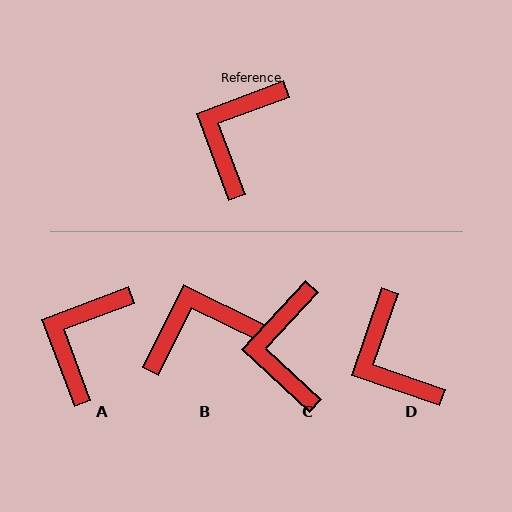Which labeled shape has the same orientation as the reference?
A.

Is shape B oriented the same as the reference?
No, it is off by about 47 degrees.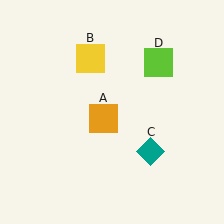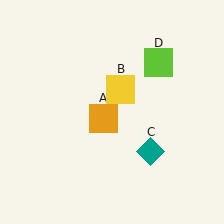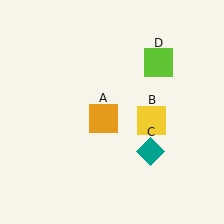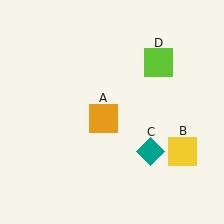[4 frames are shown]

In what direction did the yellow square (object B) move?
The yellow square (object B) moved down and to the right.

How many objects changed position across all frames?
1 object changed position: yellow square (object B).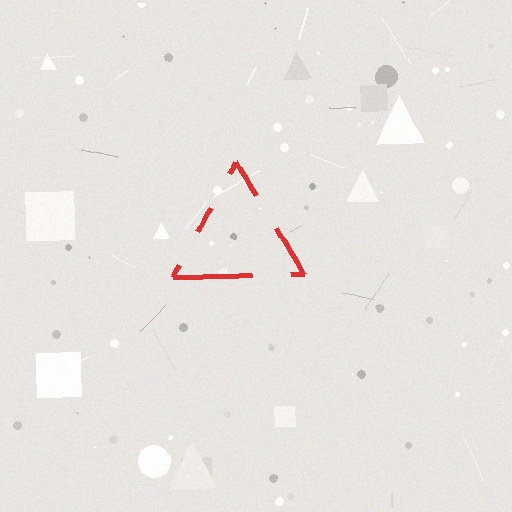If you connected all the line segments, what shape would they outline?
They would outline a triangle.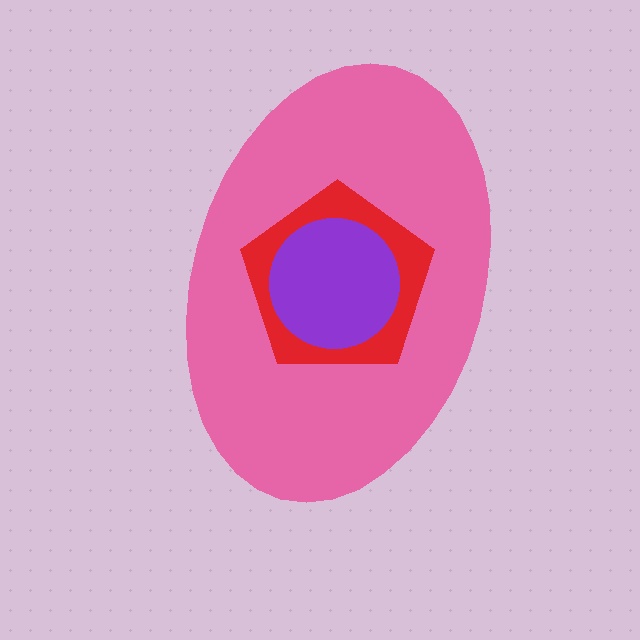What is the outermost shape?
The pink ellipse.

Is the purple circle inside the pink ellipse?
Yes.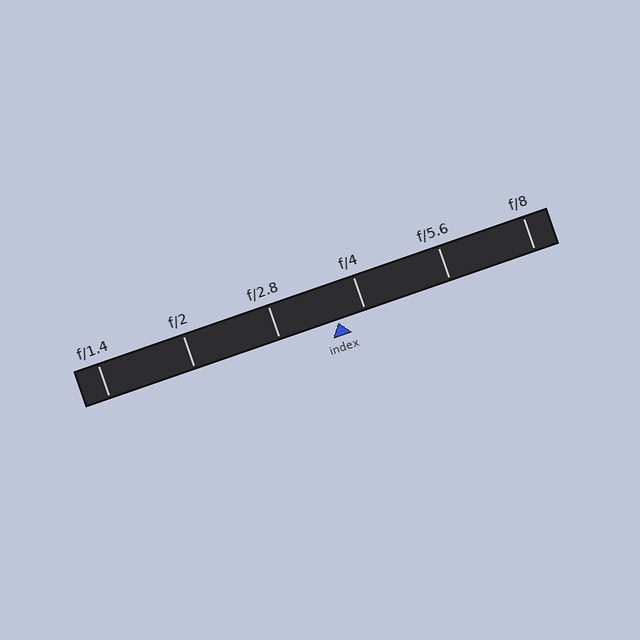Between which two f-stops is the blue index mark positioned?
The index mark is between f/2.8 and f/4.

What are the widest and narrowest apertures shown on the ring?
The widest aperture shown is f/1.4 and the narrowest is f/8.